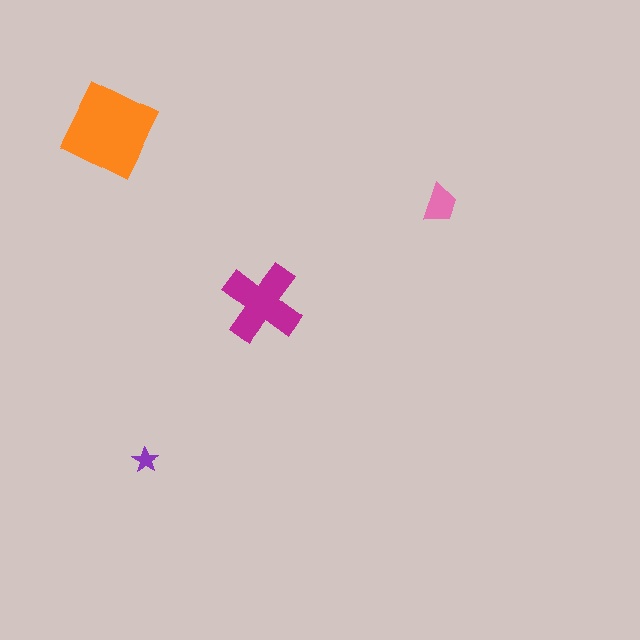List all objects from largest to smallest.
The orange diamond, the magenta cross, the pink trapezoid, the purple star.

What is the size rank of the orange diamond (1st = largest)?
1st.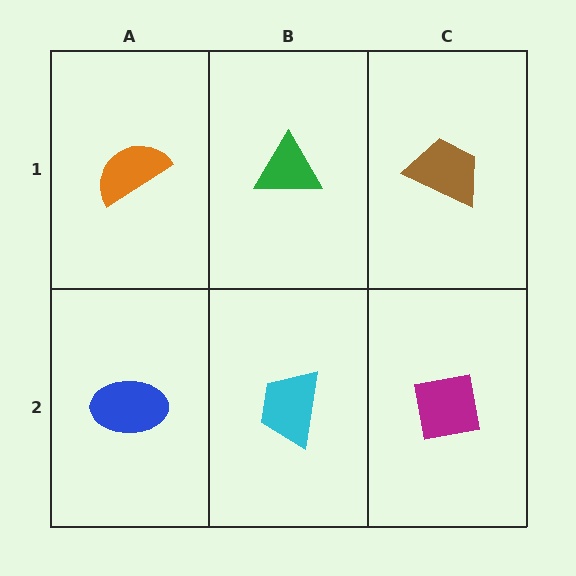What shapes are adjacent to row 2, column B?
A green triangle (row 1, column B), a blue ellipse (row 2, column A), a magenta square (row 2, column C).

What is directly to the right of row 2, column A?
A cyan trapezoid.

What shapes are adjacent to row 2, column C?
A brown trapezoid (row 1, column C), a cyan trapezoid (row 2, column B).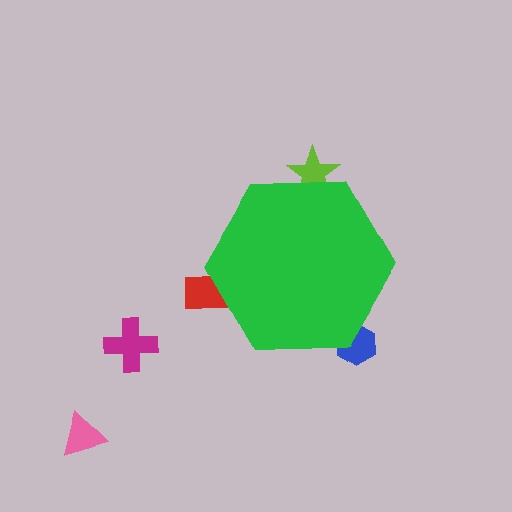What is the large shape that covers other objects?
A green hexagon.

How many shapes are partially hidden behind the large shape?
3 shapes are partially hidden.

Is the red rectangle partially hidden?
Yes, the red rectangle is partially hidden behind the green hexagon.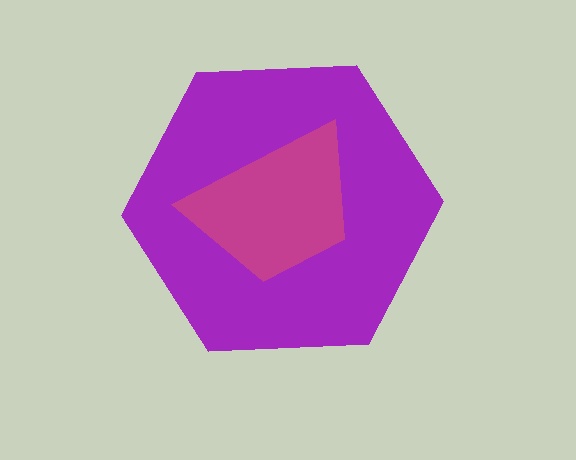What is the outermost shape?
The purple hexagon.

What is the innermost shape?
The magenta trapezoid.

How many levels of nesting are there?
2.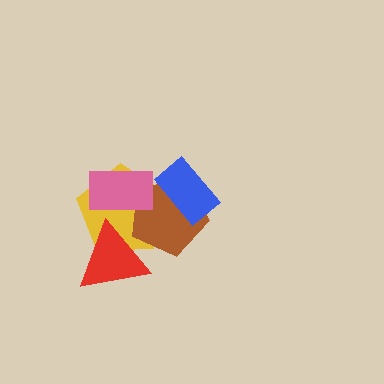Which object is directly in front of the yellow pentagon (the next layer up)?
The red triangle is directly in front of the yellow pentagon.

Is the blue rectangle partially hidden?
No, no other shape covers it.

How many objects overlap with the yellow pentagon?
4 objects overlap with the yellow pentagon.